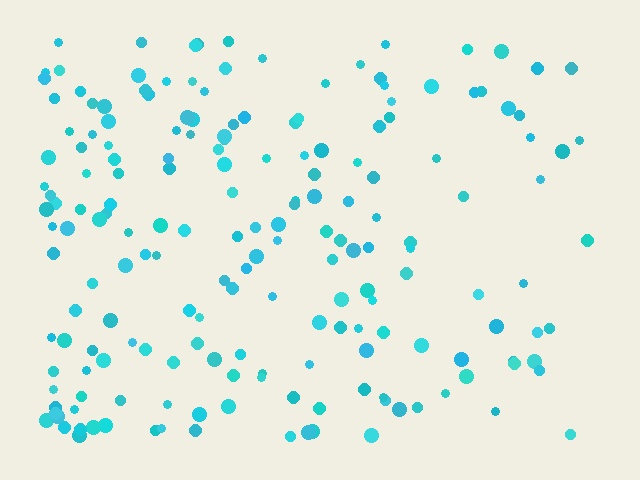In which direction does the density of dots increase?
From right to left, with the left side densest.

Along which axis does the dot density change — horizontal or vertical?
Horizontal.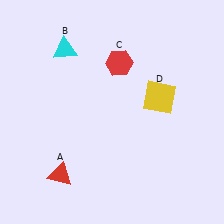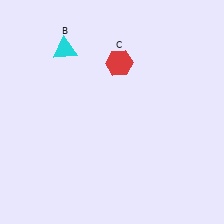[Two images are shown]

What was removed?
The red triangle (A), the yellow square (D) were removed in Image 2.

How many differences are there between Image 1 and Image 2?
There are 2 differences between the two images.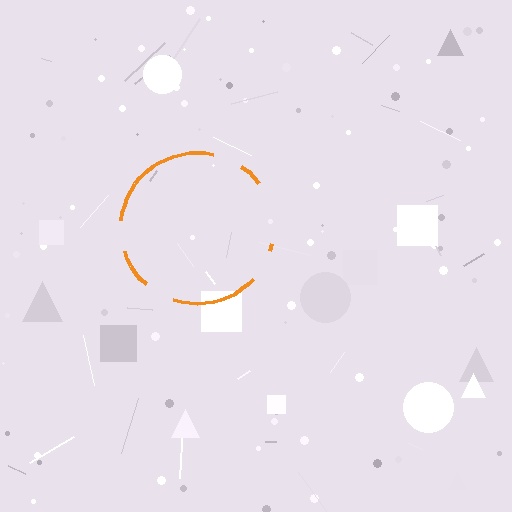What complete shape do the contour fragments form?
The contour fragments form a circle.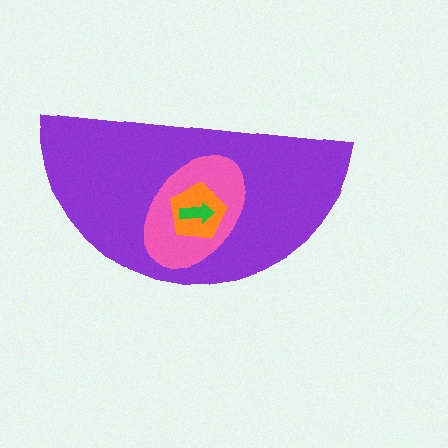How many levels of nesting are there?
4.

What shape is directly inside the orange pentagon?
The green arrow.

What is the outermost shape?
The purple semicircle.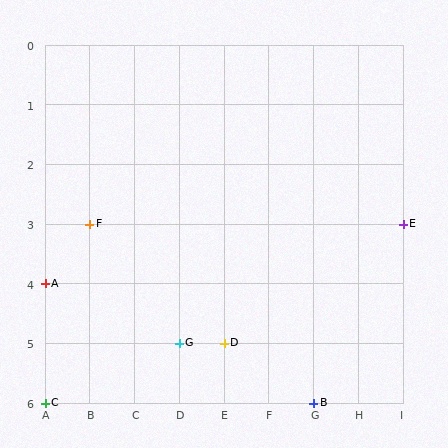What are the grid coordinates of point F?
Point F is at grid coordinates (B, 3).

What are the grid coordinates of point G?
Point G is at grid coordinates (D, 5).